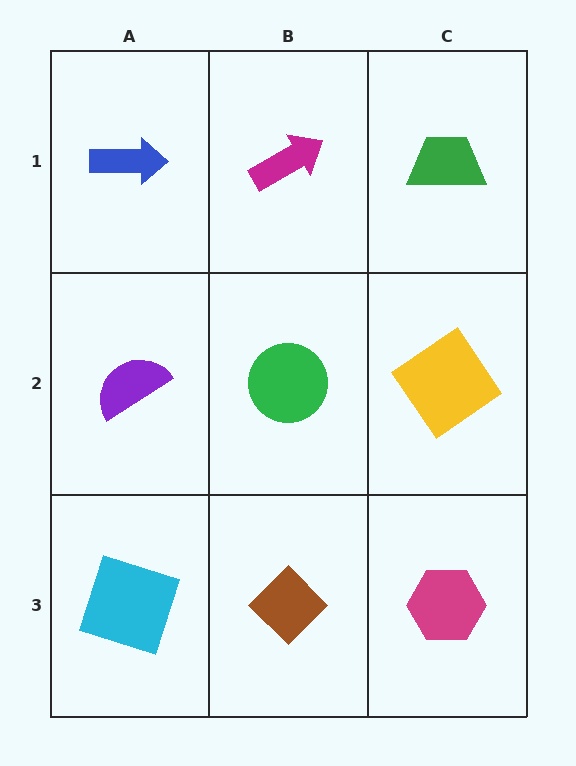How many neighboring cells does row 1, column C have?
2.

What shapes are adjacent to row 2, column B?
A magenta arrow (row 1, column B), a brown diamond (row 3, column B), a purple semicircle (row 2, column A), a yellow diamond (row 2, column C).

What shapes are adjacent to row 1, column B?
A green circle (row 2, column B), a blue arrow (row 1, column A), a green trapezoid (row 1, column C).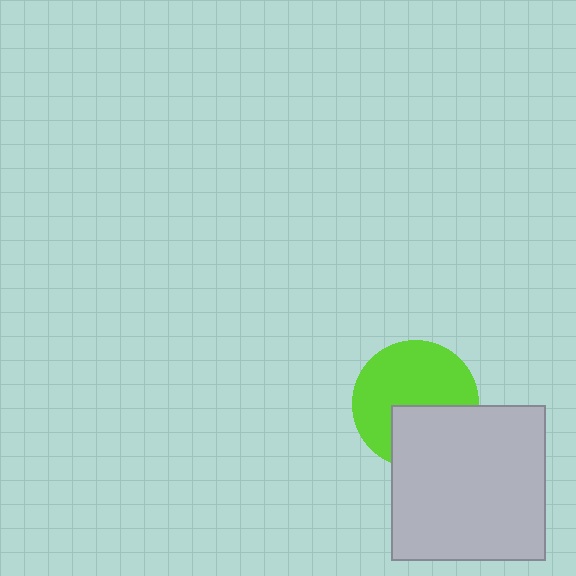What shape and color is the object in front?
The object in front is a light gray square.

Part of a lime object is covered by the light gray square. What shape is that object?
It is a circle.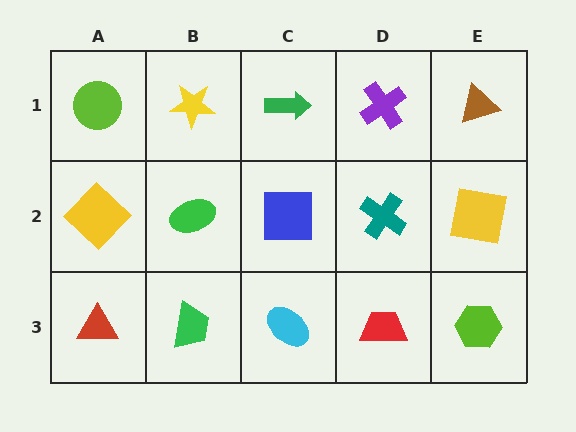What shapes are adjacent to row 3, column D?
A teal cross (row 2, column D), a cyan ellipse (row 3, column C), a lime hexagon (row 3, column E).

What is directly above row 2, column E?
A brown triangle.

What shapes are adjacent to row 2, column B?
A yellow star (row 1, column B), a green trapezoid (row 3, column B), a yellow diamond (row 2, column A), a blue square (row 2, column C).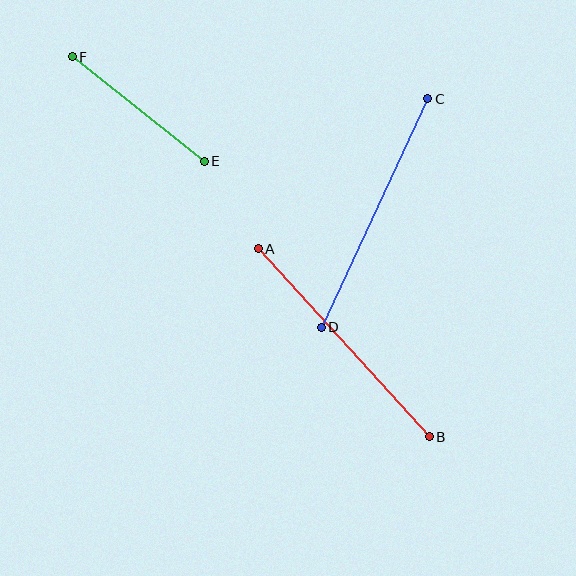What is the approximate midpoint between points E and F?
The midpoint is at approximately (138, 109) pixels.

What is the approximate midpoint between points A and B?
The midpoint is at approximately (344, 343) pixels.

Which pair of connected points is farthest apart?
Points A and B are farthest apart.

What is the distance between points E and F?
The distance is approximately 168 pixels.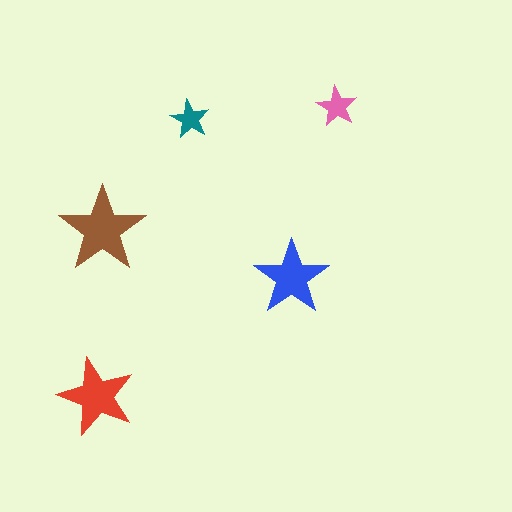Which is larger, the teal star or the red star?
The red one.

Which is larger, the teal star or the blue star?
The blue one.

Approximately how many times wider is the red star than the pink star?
About 2 times wider.